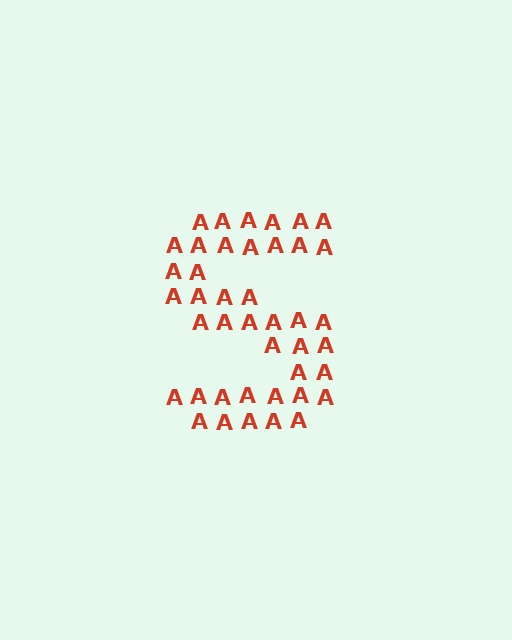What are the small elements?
The small elements are letter A's.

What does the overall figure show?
The overall figure shows the letter S.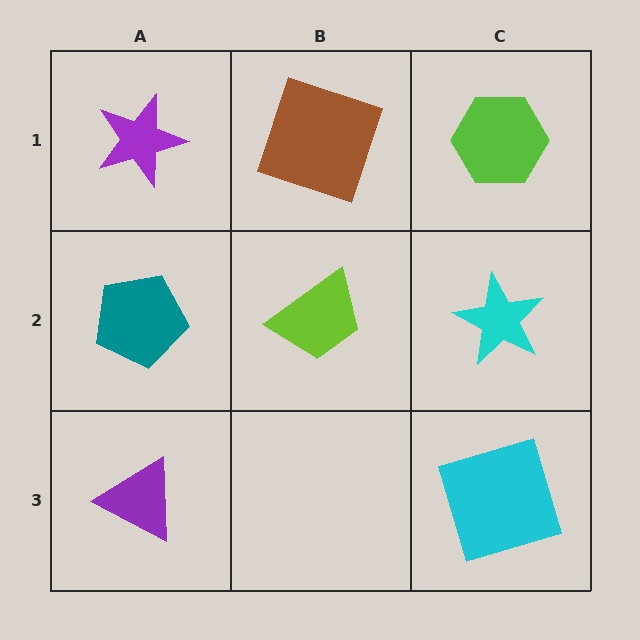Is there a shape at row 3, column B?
No, that cell is empty.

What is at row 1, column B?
A brown square.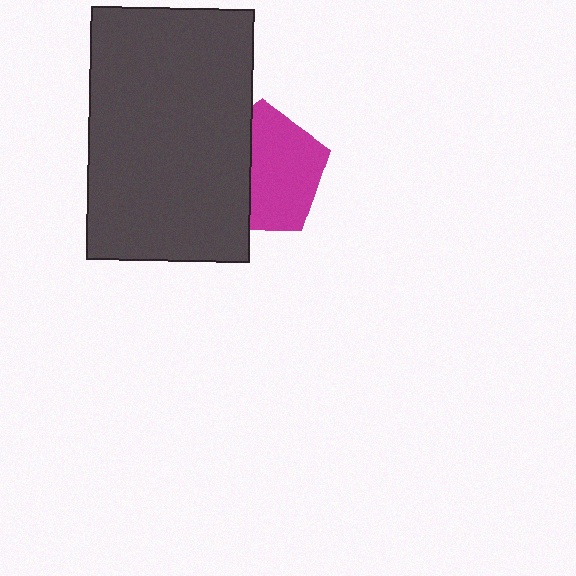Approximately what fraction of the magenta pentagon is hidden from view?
Roughly 41% of the magenta pentagon is hidden behind the dark gray rectangle.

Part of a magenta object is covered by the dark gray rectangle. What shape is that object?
It is a pentagon.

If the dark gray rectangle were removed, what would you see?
You would see the complete magenta pentagon.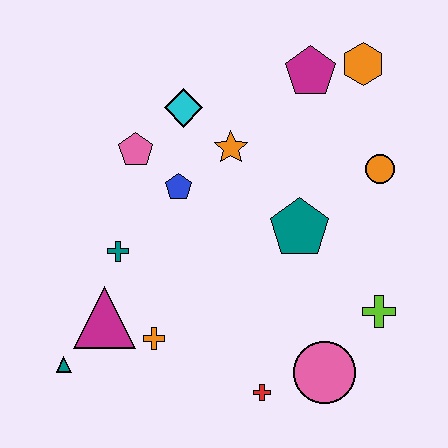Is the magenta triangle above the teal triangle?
Yes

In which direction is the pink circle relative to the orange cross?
The pink circle is to the right of the orange cross.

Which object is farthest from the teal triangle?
The orange hexagon is farthest from the teal triangle.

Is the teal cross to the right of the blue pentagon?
No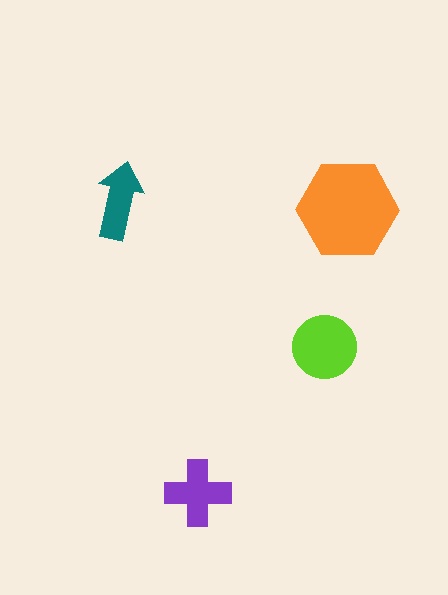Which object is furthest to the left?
The teal arrow is leftmost.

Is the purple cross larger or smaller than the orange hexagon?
Smaller.